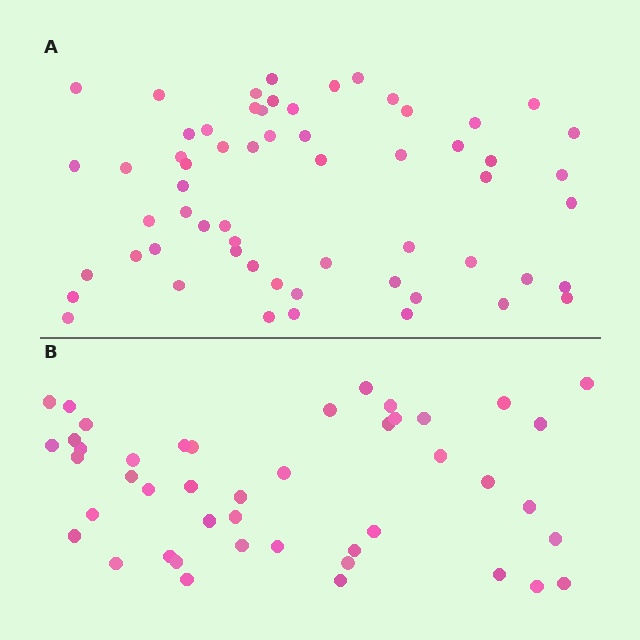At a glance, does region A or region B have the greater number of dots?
Region A (the top region) has more dots.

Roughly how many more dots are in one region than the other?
Region A has approximately 15 more dots than region B.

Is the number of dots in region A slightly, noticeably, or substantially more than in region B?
Region A has noticeably more, but not dramatically so. The ratio is roughly 1.3 to 1.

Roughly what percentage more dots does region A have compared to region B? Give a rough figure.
About 35% more.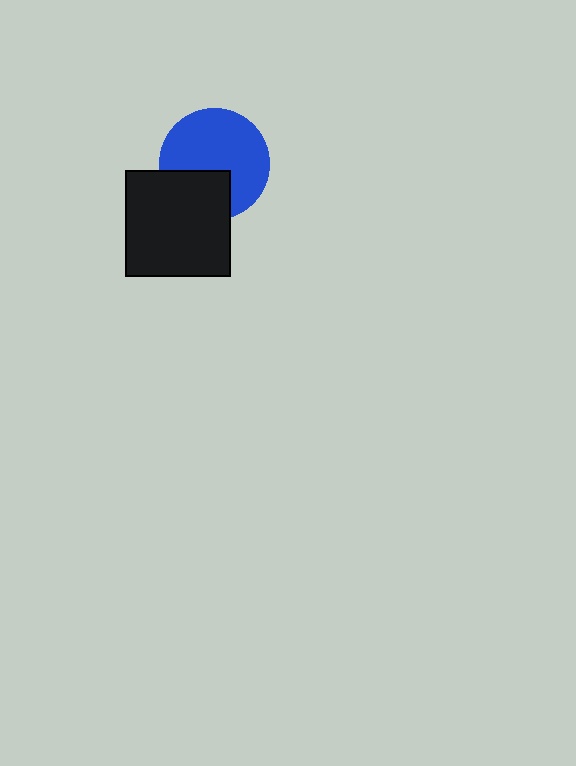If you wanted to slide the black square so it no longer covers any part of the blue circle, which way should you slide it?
Slide it down — that is the most direct way to separate the two shapes.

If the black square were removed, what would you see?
You would see the complete blue circle.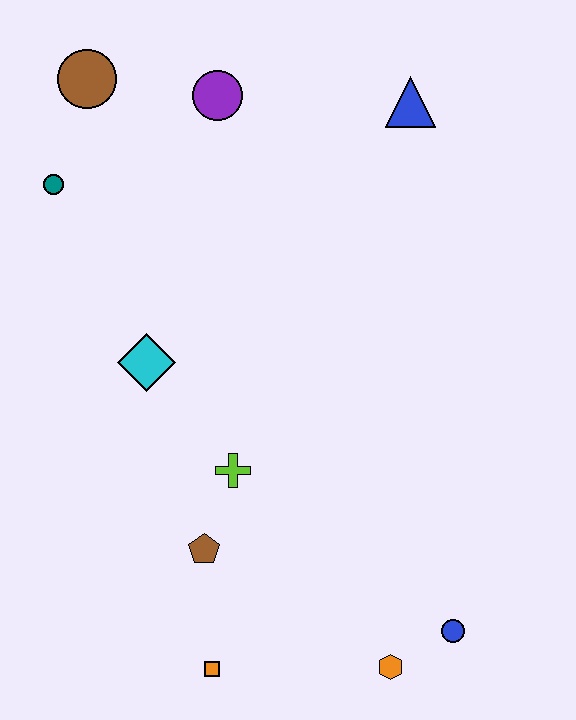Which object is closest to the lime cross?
The brown pentagon is closest to the lime cross.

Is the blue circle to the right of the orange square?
Yes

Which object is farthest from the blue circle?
The brown circle is farthest from the blue circle.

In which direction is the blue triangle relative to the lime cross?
The blue triangle is above the lime cross.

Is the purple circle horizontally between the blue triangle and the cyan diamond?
Yes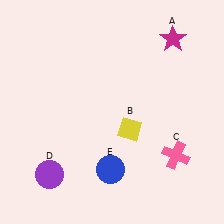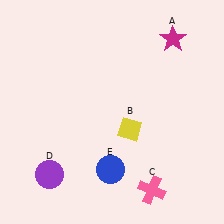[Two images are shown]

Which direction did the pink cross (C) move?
The pink cross (C) moved down.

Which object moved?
The pink cross (C) moved down.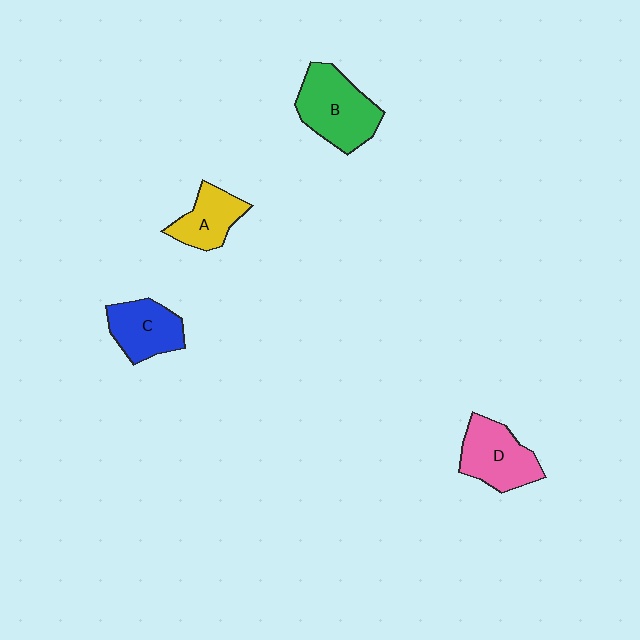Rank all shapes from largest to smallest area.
From largest to smallest: B (green), D (pink), C (blue), A (yellow).